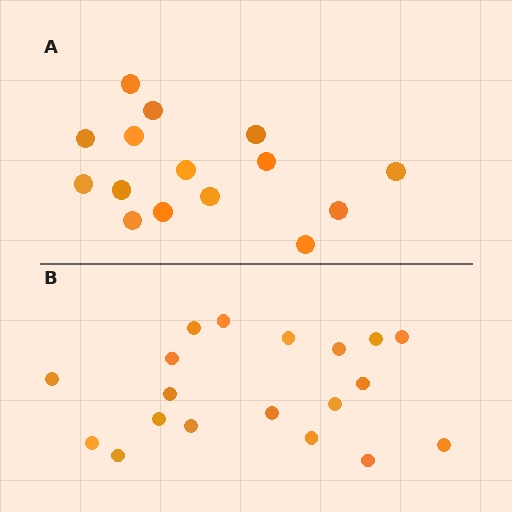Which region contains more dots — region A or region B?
Region B (the bottom region) has more dots.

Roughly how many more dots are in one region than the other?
Region B has about 4 more dots than region A.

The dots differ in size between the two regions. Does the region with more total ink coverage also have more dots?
No. Region A has more total ink coverage because its dots are larger, but region B actually contains more individual dots. Total area can be misleading — the number of items is what matters here.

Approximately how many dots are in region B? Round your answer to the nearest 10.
About 20 dots. (The exact count is 19, which rounds to 20.)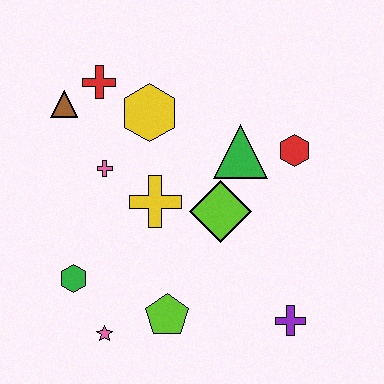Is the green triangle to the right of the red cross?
Yes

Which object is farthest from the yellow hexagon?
The purple cross is farthest from the yellow hexagon.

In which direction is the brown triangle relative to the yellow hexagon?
The brown triangle is to the left of the yellow hexagon.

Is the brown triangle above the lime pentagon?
Yes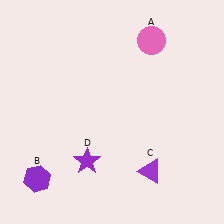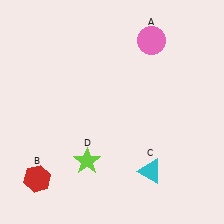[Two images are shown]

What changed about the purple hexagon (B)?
In Image 1, B is purple. In Image 2, it changed to red.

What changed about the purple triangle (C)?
In Image 1, C is purple. In Image 2, it changed to cyan.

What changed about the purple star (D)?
In Image 1, D is purple. In Image 2, it changed to lime.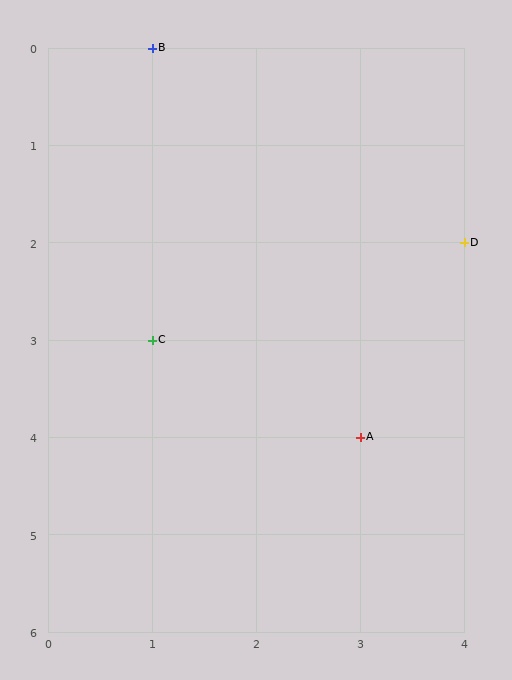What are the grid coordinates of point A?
Point A is at grid coordinates (3, 4).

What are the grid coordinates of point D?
Point D is at grid coordinates (4, 2).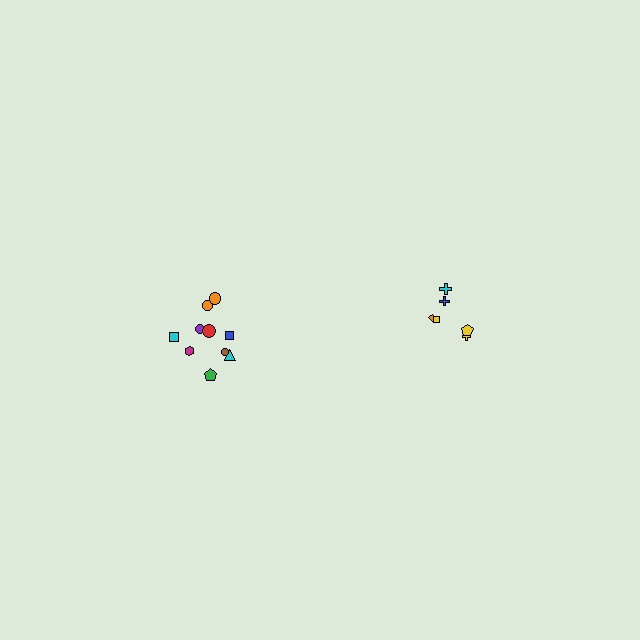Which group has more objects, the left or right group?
The left group.